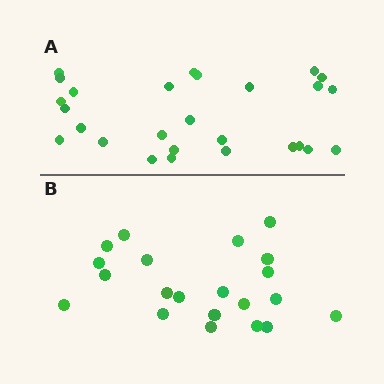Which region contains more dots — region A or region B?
Region A (the top region) has more dots.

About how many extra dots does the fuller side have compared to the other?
Region A has about 6 more dots than region B.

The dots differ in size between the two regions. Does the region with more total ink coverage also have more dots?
No. Region B has more total ink coverage because its dots are larger, but region A actually contains more individual dots. Total area can be misleading — the number of items is what matters here.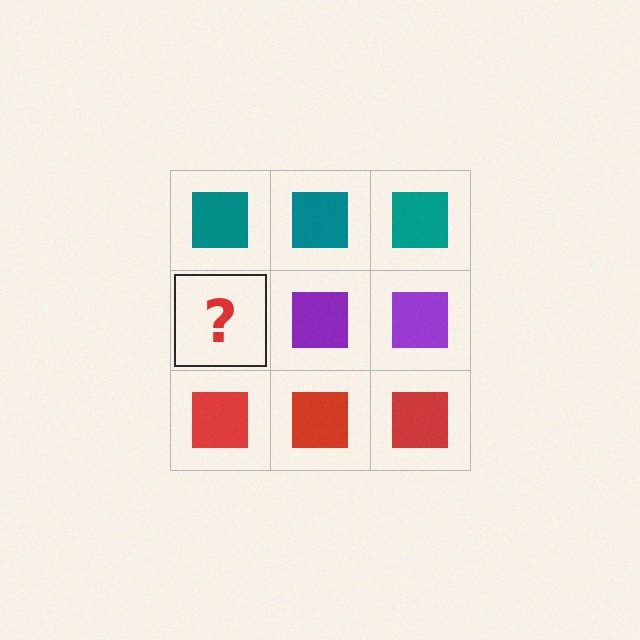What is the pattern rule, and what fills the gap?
The rule is that each row has a consistent color. The gap should be filled with a purple square.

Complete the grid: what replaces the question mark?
The question mark should be replaced with a purple square.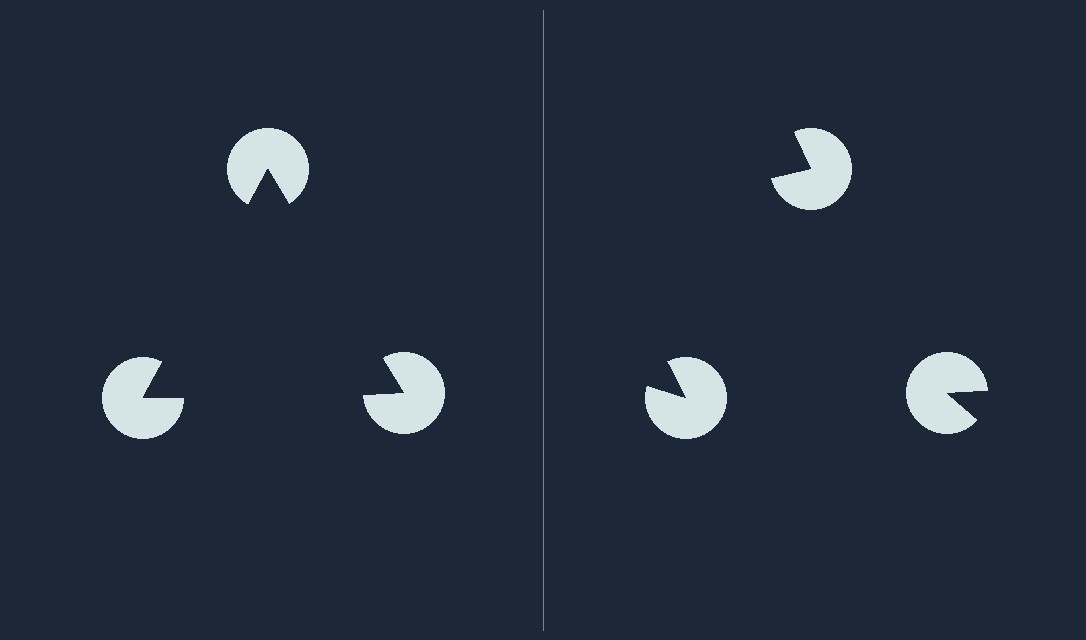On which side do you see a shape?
An illusory triangle appears on the left side. On the right side the wedge cuts are rotated, so no coherent shape forms.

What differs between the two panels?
The pac-man discs are positioned identically on both sides; only the wedge orientations differ. On the left they align to a triangle; on the right they are misaligned.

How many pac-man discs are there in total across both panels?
6 — 3 on each side.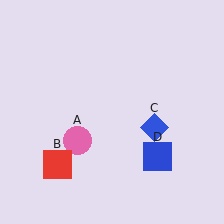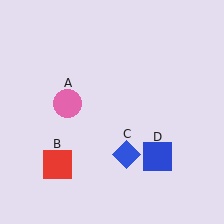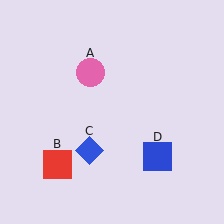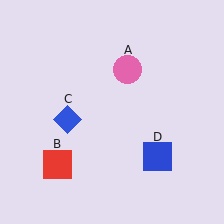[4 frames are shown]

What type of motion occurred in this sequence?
The pink circle (object A), blue diamond (object C) rotated clockwise around the center of the scene.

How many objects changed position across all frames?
2 objects changed position: pink circle (object A), blue diamond (object C).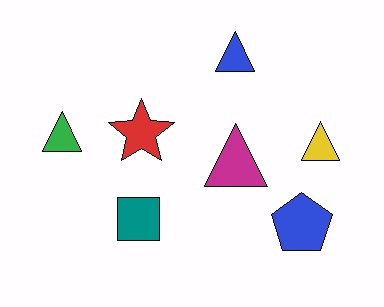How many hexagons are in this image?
There are no hexagons.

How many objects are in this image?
There are 7 objects.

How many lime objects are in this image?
There are no lime objects.